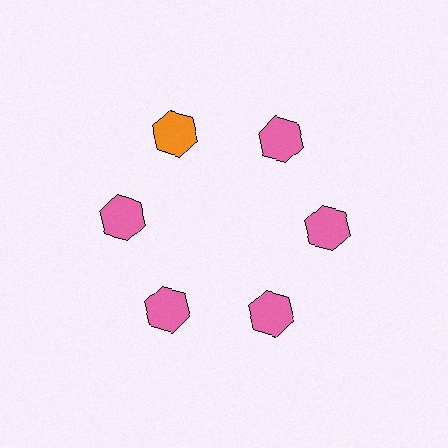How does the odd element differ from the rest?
It has a different color: orange instead of pink.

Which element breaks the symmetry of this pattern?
The orange hexagon at roughly the 11 o'clock position breaks the symmetry. All other shapes are pink hexagons.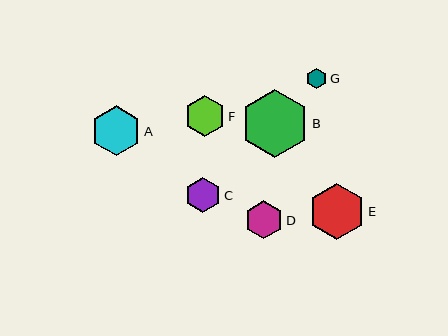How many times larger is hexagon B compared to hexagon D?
Hexagon B is approximately 1.8 times the size of hexagon D.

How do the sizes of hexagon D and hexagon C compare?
Hexagon D and hexagon C are approximately the same size.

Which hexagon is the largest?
Hexagon B is the largest with a size of approximately 68 pixels.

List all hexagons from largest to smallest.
From largest to smallest: B, E, A, F, D, C, G.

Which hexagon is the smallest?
Hexagon G is the smallest with a size of approximately 21 pixels.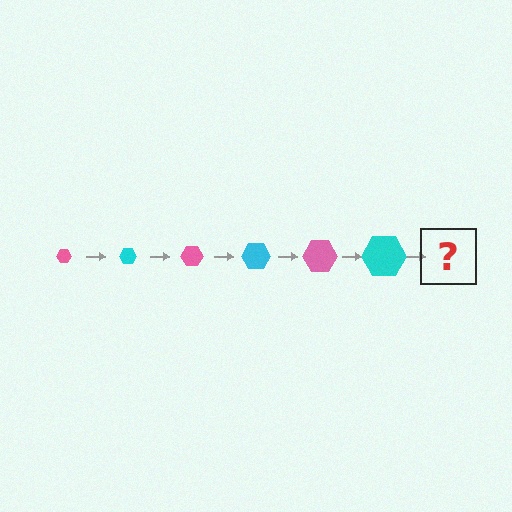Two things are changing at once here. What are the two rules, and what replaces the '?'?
The two rules are that the hexagon grows larger each step and the color cycles through pink and cyan. The '?' should be a pink hexagon, larger than the previous one.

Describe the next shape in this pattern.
It should be a pink hexagon, larger than the previous one.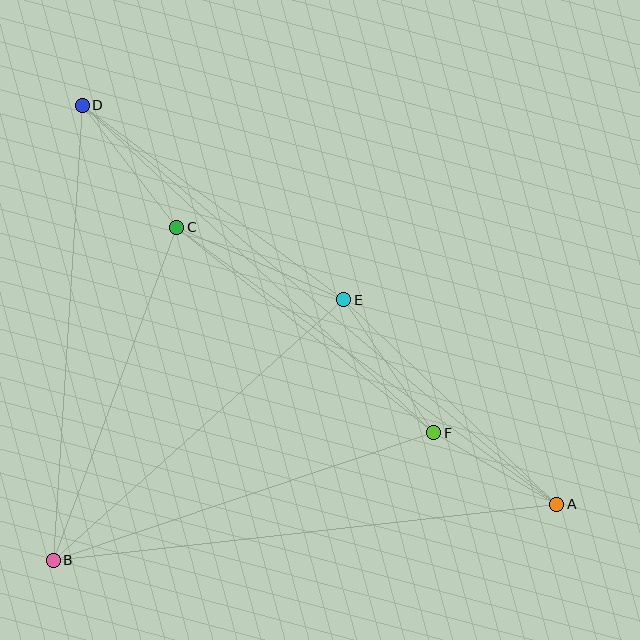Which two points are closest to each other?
Points A and F are closest to each other.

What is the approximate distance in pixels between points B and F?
The distance between B and F is approximately 401 pixels.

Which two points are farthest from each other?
Points A and D are farthest from each other.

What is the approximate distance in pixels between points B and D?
The distance between B and D is approximately 456 pixels.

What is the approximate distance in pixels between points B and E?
The distance between B and E is approximately 390 pixels.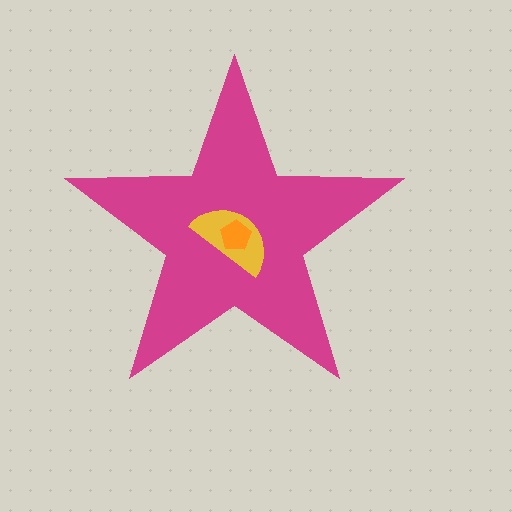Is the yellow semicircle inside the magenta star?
Yes.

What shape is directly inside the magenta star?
The yellow semicircle.